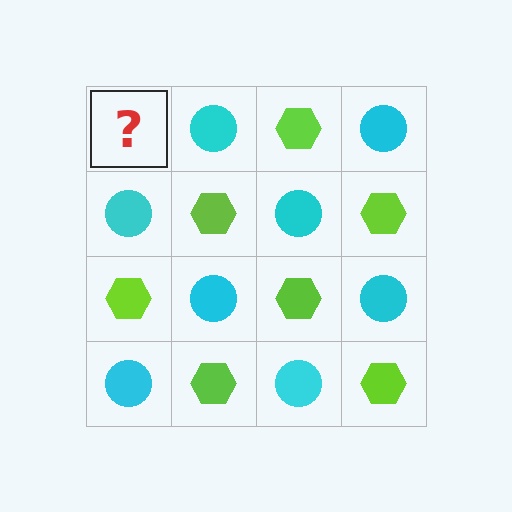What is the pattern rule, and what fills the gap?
The rule is that it alternates lime hexagon and cyan circle in a checkerboard pattern. The gap should be filled with a lime hexagon.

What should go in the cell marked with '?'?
The missing cell should contain a lime hexagon.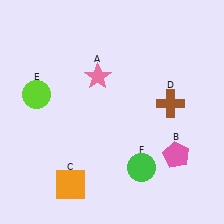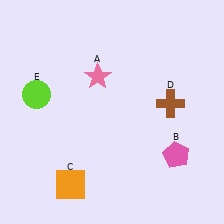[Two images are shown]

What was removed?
The green circle (F) was removed in Image 2.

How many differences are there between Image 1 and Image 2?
There is 1 difference between the two images.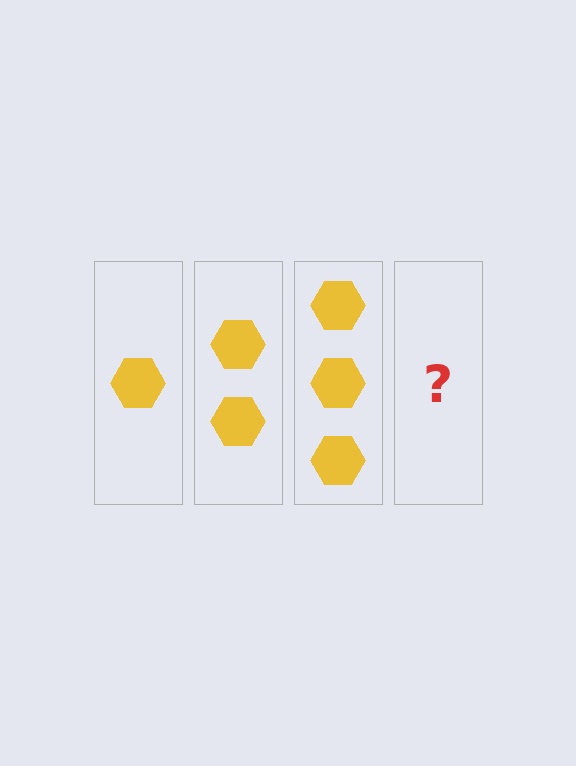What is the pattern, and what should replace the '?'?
The pattern is that each step adds one more hexagon. The '?' should be 4 hexagons.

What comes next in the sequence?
The next element should be 4 hexagons.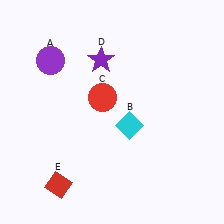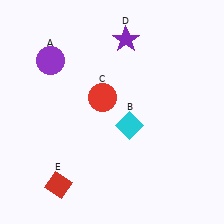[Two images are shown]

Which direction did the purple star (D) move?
The purple star (D) moved right.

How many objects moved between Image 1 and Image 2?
1 object moved between the two images.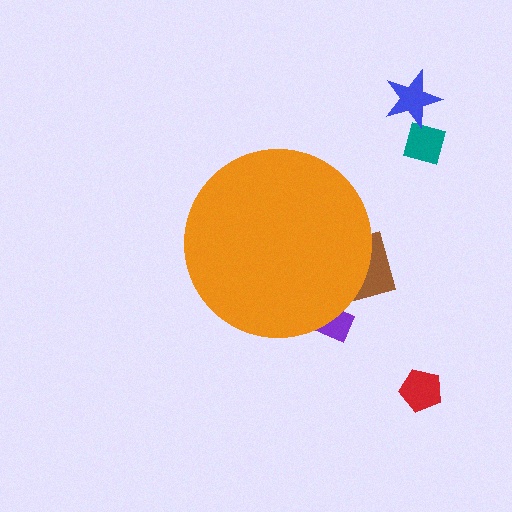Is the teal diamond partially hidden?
No, the teal diamond is fully visible.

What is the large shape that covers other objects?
An orange circle.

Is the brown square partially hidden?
Yes, the brown square is partially hidden behind the orange circle.